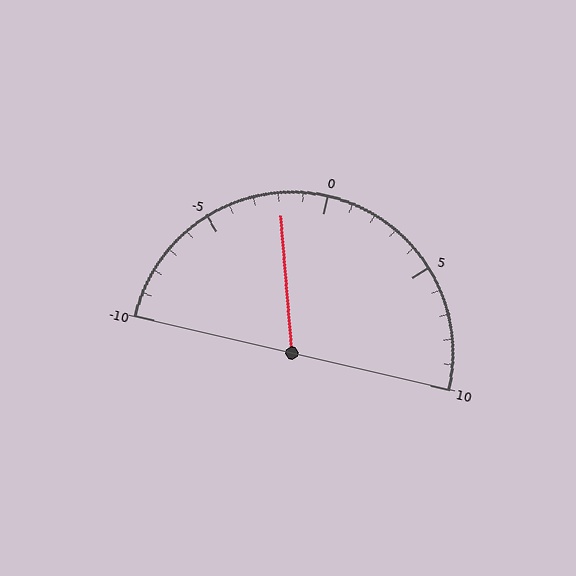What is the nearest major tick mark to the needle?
The nearest major tick mark is 0.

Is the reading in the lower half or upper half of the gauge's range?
The reading is in the lower half of the range (-10 to 10).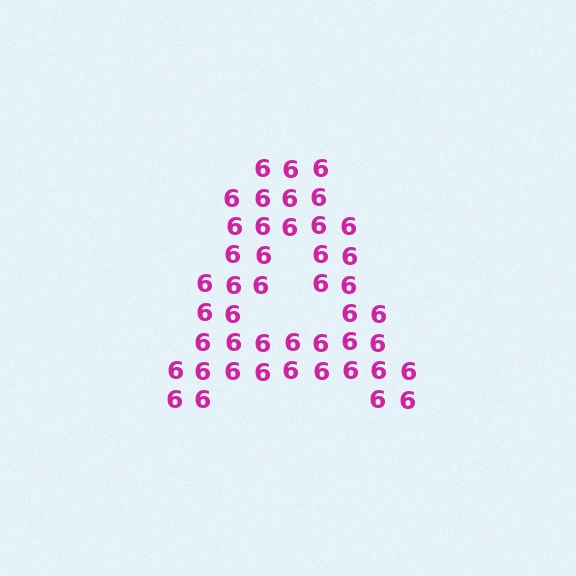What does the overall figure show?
The overall figure shows the letter A.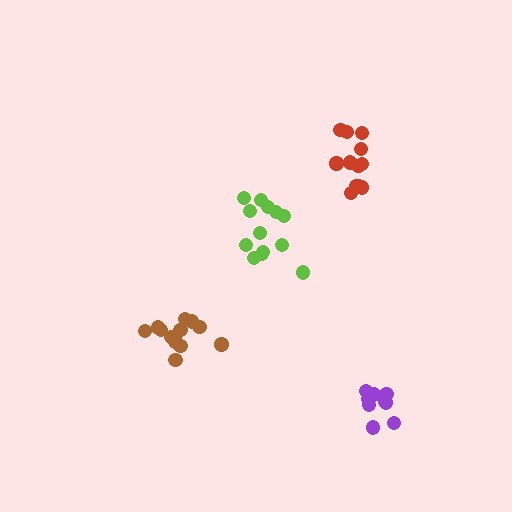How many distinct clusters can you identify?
There are 4 distinct clusters.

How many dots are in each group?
Group 1: 12 dots, Group 2: 12 dots, Group 3: 9 dots, Group 4: 13 dots (46 total).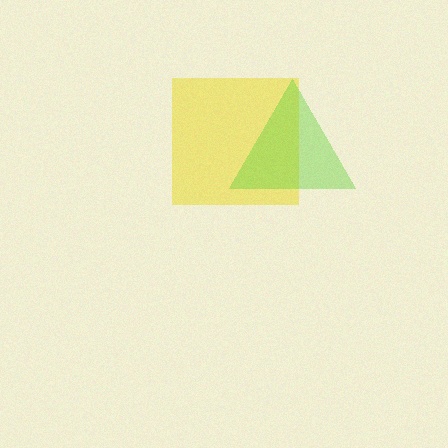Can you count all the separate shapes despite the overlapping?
Yes, there are 2 separate shapes.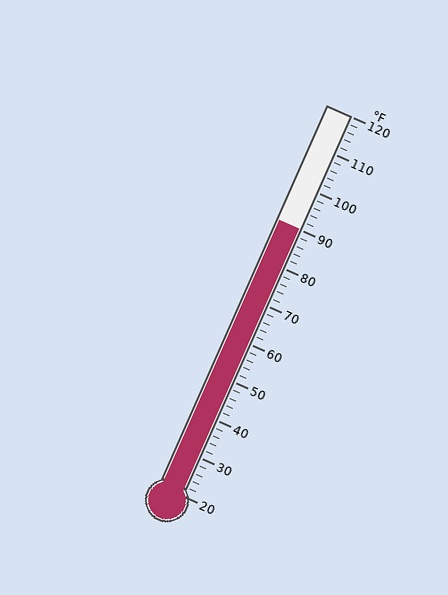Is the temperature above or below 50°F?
The temperature is above 50°F.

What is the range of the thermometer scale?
The thermometer scale ranges from 20°F to 120°F.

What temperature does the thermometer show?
The thermometer shows approximately 90°F.